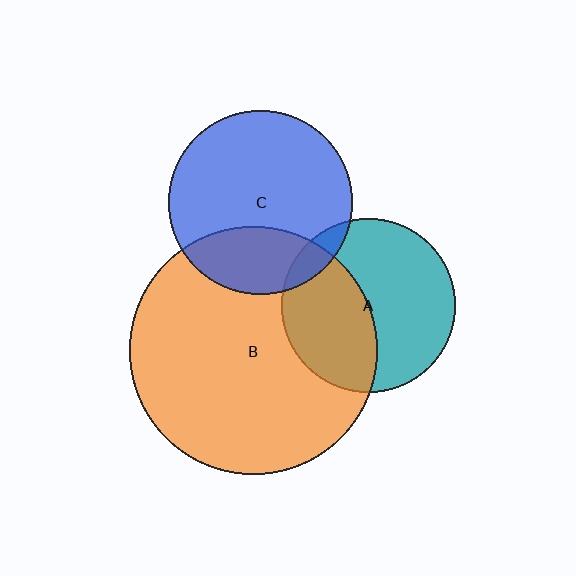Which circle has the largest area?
Circle B (orange).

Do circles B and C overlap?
Yes.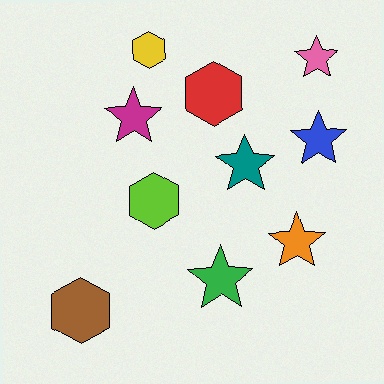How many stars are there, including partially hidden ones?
There are 6 stars.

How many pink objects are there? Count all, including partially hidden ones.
There is 1 pink object.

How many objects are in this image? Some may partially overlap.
There are 10 objects.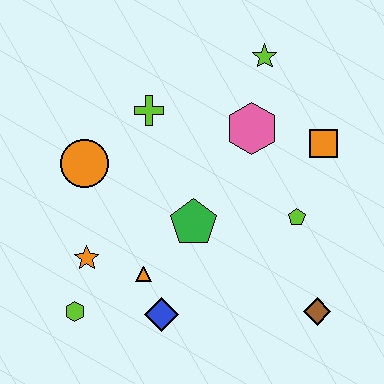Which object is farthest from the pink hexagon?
The lime hexagon is farthest from the pink hexagon.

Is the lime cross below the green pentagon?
No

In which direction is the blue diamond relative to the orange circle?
The blue diamond is below the orange circle.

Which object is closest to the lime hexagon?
The orange star is closest to the lime hexagon.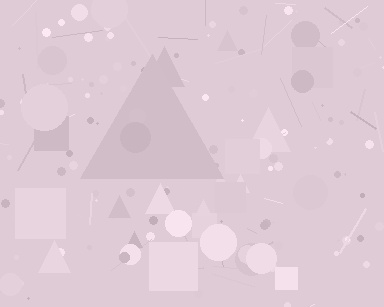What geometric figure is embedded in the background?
A triangle is embedded in the background.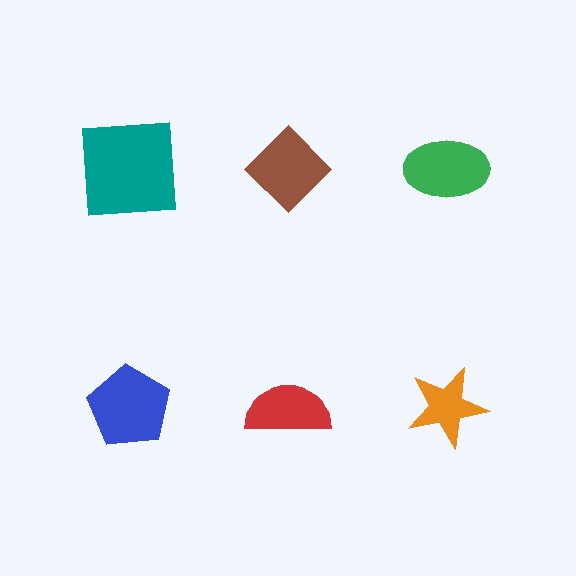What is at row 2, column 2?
A red semicircle.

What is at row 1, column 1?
A teal square.